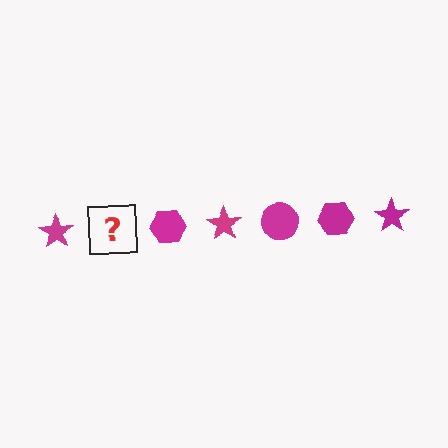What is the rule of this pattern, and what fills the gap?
The rule is that the pattern cycles through star, circle, hexagon shapes in magenta. The gap should be filled with a magenta circle.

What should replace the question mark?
The question mark should be replaced with a magenta circle.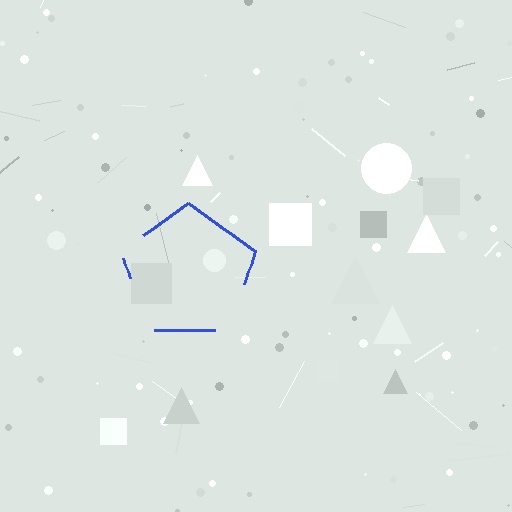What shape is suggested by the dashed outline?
The dashed outline suggests a pentagon.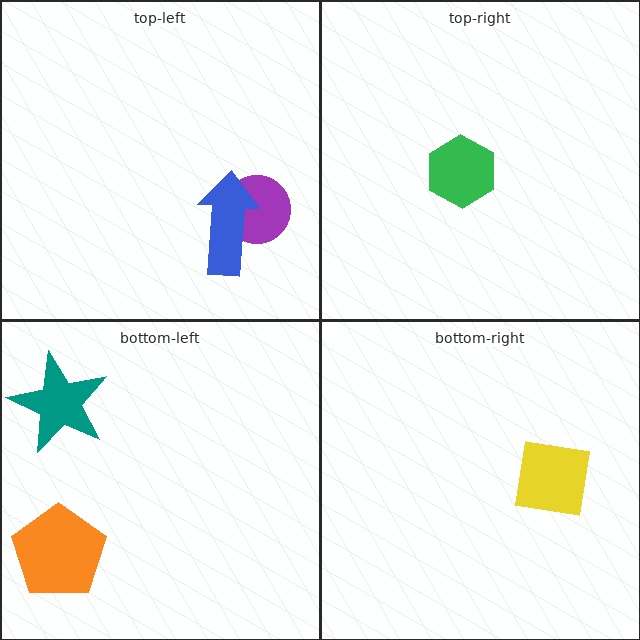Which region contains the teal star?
The bottom-left region.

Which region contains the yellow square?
The bottom-right region.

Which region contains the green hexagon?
The top-right region.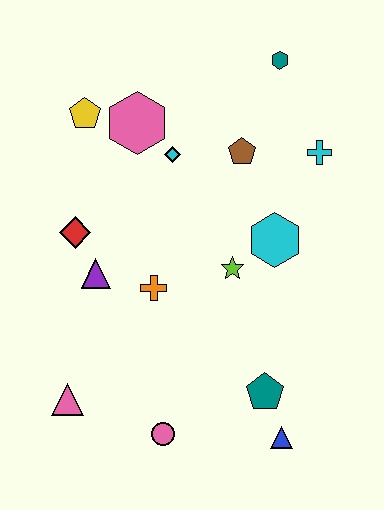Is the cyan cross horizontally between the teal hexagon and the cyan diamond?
No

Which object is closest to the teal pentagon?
The blue triangle is closest to the teal pentagon.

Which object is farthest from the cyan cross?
The pink triangle is farthest from the cyan cross.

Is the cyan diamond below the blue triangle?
No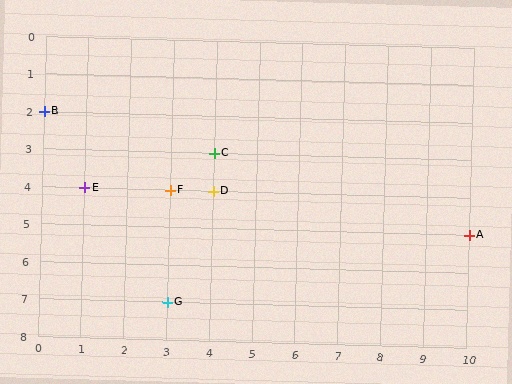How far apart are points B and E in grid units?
Points B and E are 1 column and 2 rows apart (about 2.2 grid units diagonally).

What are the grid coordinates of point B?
Point B is at grid coordinates (0, 2).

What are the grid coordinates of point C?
Point C is at grid coordinates (4, 3).